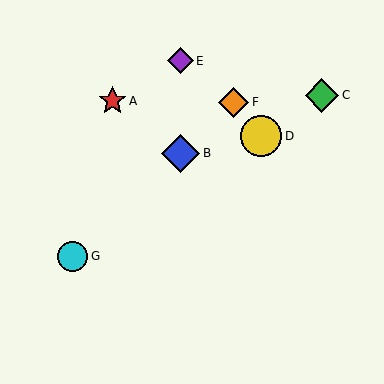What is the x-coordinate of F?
Object F is at x≈233.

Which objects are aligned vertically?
Objects B, E are aligned vertically.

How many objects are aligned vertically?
2 objects (B, E) are aligned vertically.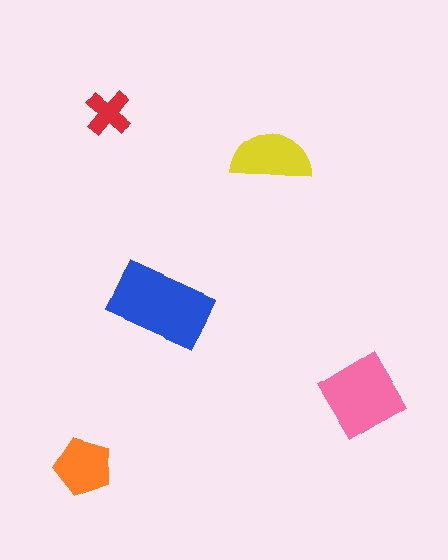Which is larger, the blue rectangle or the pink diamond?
The blue rectangle.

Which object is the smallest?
The red cross.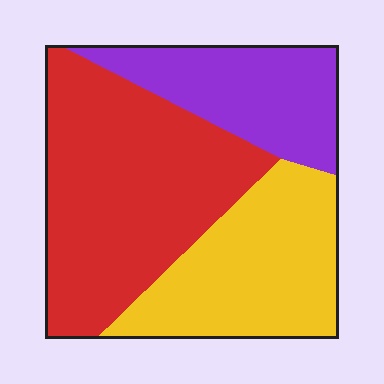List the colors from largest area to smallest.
From largest to smallest: red, yellow, purple.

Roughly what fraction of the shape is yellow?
Yellow takes up about one third (1/3) of the shape.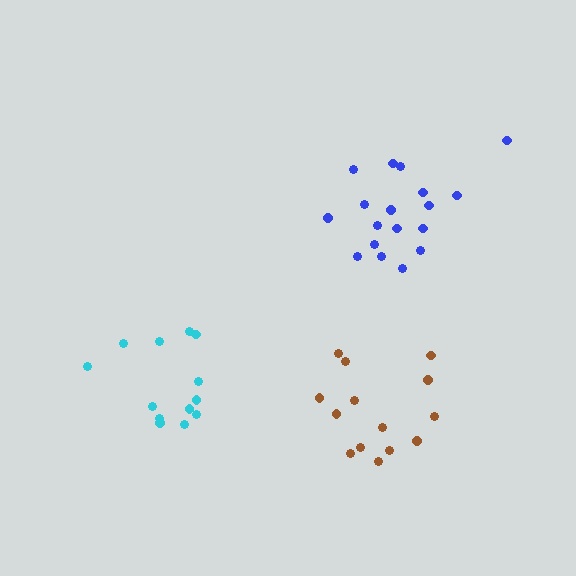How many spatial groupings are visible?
There are 3 spatial groupings.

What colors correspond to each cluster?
The clusters are colored: blue, cyan, brown.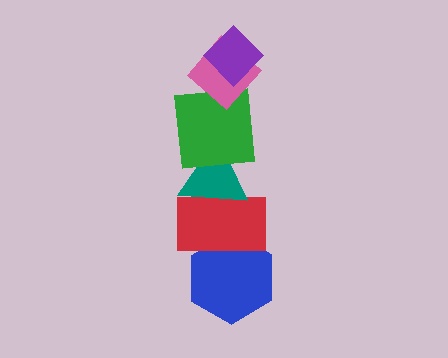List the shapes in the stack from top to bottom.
From top to bottom: the purple diamond, the pink diamond, the green square, the teal triangle, the red rectangle, the blue hexagon.